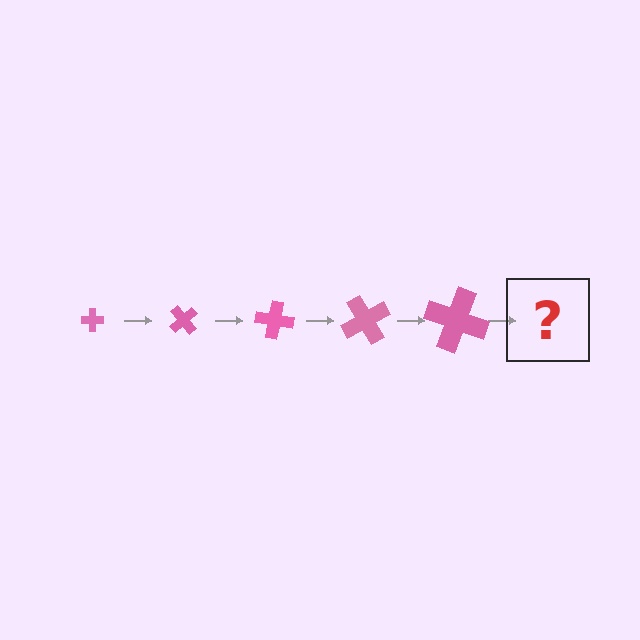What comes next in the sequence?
The next element should be a cross, larger than the previous one and rotated 250 degrees from the start.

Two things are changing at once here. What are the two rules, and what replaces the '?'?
The two rules are that the cross grows larger each step and it rotates 50 degrees each step. The '?' should be a cross, larger than the previous one and rotated 250 degrees from the start.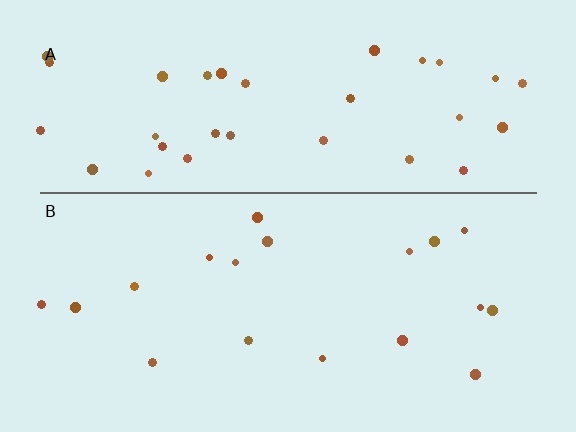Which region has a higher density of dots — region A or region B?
A (the top).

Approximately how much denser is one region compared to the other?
Approximately 1.9× — region A over region B.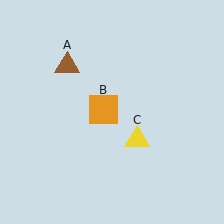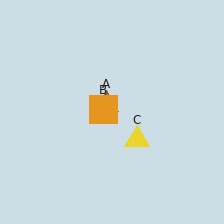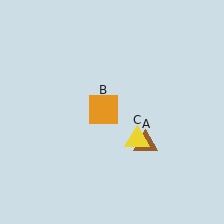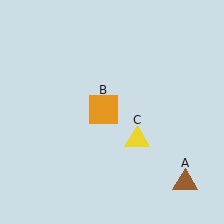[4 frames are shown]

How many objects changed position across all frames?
1 object changed position: brown triangle (object A).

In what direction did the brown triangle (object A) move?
The brown triangle (object A) moved down and to the right.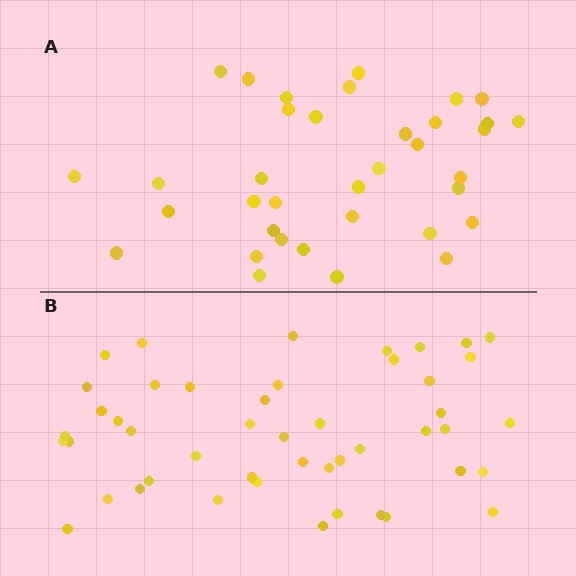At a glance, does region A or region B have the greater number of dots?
Region B (the bottom region) has more dots.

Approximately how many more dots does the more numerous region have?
Region B has roughly 12 or so more dots than region A.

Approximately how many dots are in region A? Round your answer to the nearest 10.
About 40 dots. (The exact count is 36, which rounds to 40.)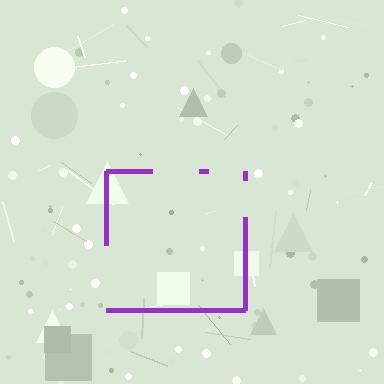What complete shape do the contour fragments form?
The contour fragments form a square.